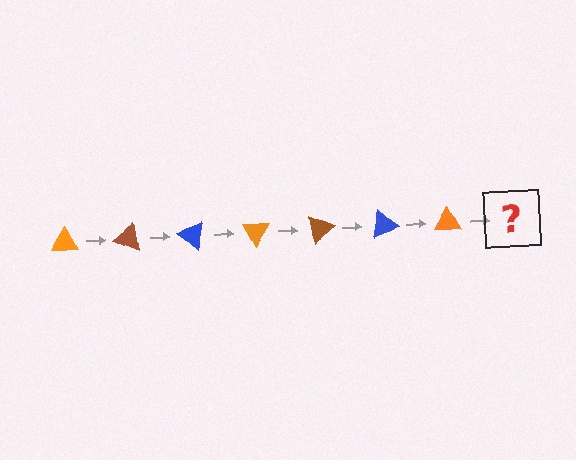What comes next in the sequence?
The next element should be a brown triangle, rotated 140 degrees from the start.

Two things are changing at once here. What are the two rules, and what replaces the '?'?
The two rules are that it rotates 20 degrees each step and the color cycles through orange, brown, and blue. The '?' should be a brown triangle, rotated 140 degrees from the start.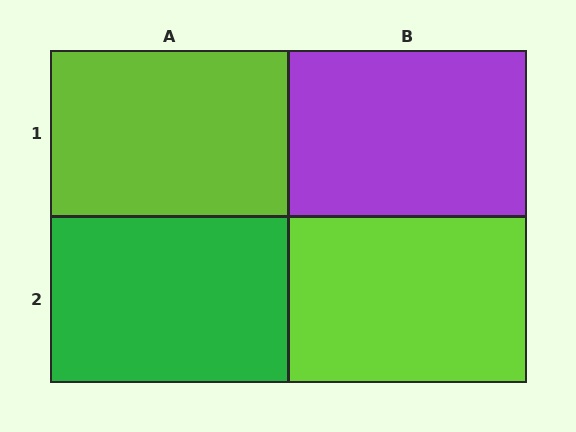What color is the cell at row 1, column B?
Purple.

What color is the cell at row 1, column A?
Lime.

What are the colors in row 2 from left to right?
Green, lime.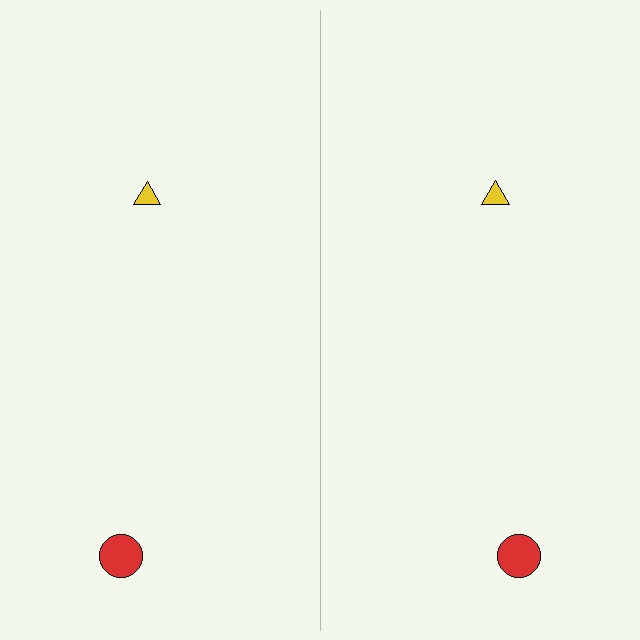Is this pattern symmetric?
Yes, this pattern has bilateral (reflection) symmetry.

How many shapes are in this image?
There are 4 shapes in this image.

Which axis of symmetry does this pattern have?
The pattern has a vertical axis of symmetry running through the center of the image.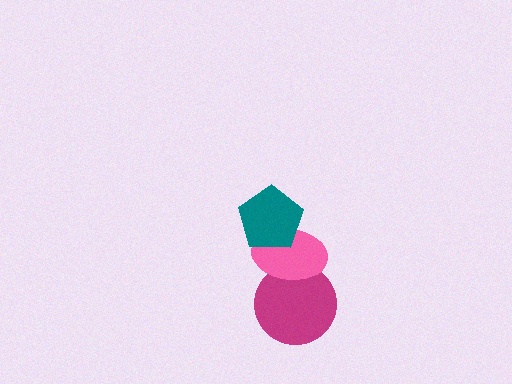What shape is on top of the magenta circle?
The pink ellipse is on top of the magenta circle.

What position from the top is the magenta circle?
The magenta circle is 3rd from the top.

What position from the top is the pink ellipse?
The pink ellipse is 2nd from the top.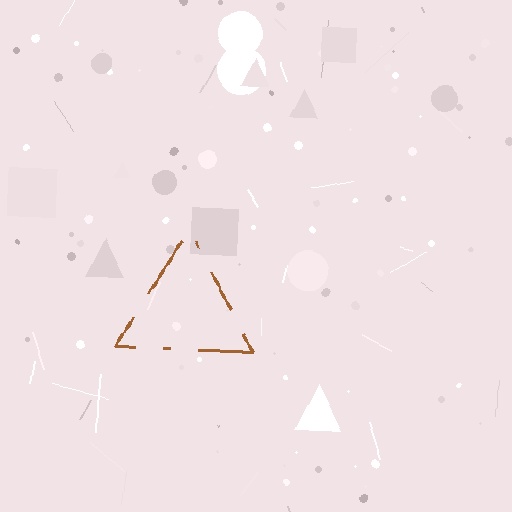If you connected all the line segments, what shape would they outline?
They would outline a triangle.